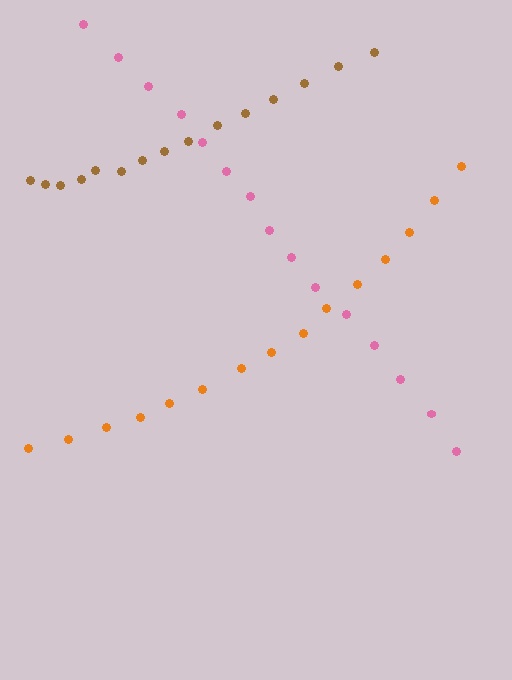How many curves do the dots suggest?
There are 3 distinct paths.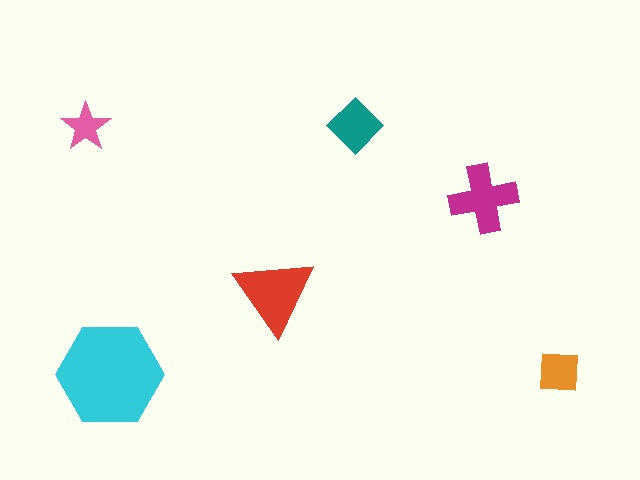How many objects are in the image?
There are 6 objects in the image.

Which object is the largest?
The cyan hexagon.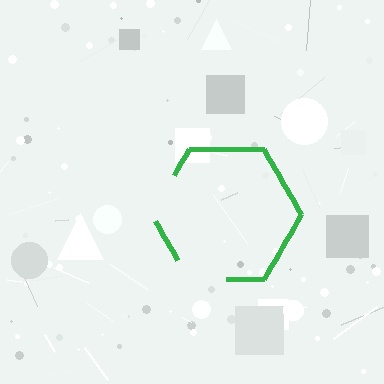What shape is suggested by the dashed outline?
The dashed outline suggests a hexagon.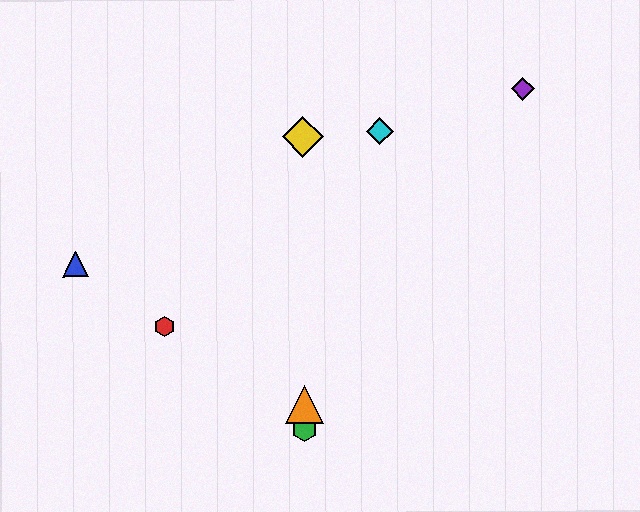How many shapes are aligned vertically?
3 shapes (the green hexagon, the yellow diamond, the orange triangle) are aligned vertically.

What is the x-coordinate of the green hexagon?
The green hexagon is at x≈305.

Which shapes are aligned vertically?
The green hexagon, the yellow diamond, the orange triangle are aligned vertically.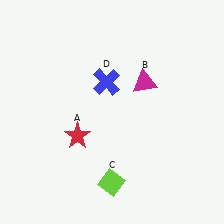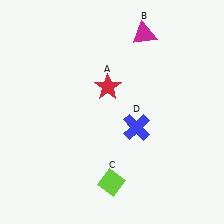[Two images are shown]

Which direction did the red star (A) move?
The red star (A) moved up.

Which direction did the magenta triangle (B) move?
The magenta triangle (B) moved up.